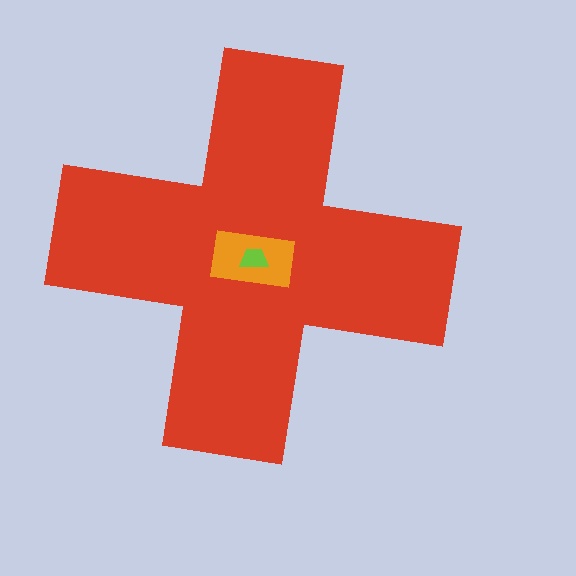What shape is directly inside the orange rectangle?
The lime trapezoid.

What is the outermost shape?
The red cross.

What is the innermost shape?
The lime trapezoid.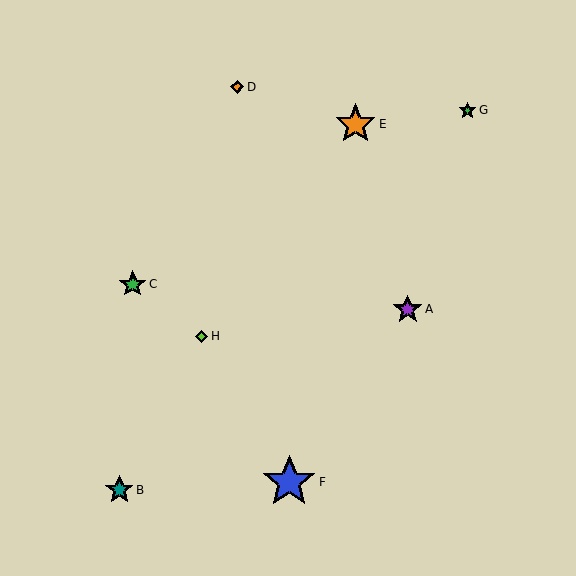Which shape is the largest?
The blue star (labeled F) is the largest.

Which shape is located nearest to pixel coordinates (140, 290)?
The green star (labeled C) at (133, 284) is nearest to that location.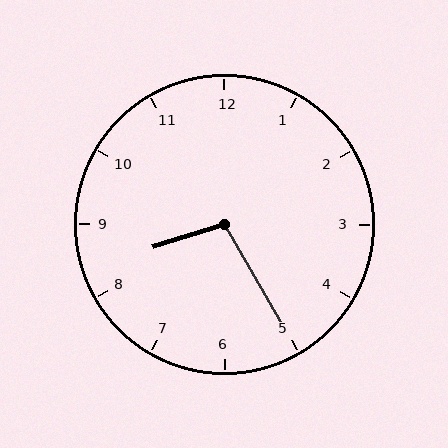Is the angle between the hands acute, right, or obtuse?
It is obtuse.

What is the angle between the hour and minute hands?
Approximately 102 degrees.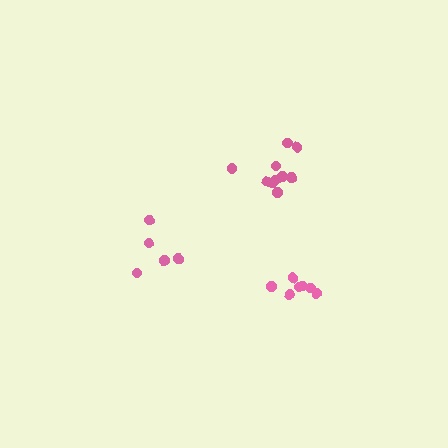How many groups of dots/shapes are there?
There are 3 groups.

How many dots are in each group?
Group 1: 10 dots, Group 2: 7 dots, Group 3: 5 dots (22 total).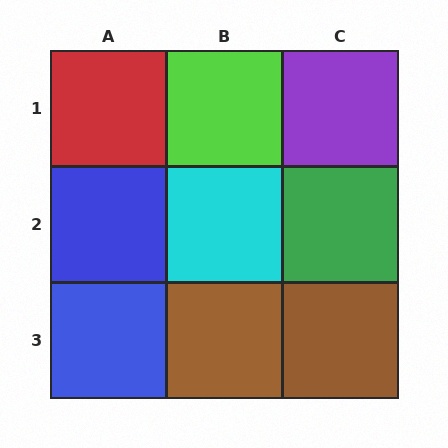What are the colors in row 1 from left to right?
Red, lime, purple.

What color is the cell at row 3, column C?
Brown.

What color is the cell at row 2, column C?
Green.